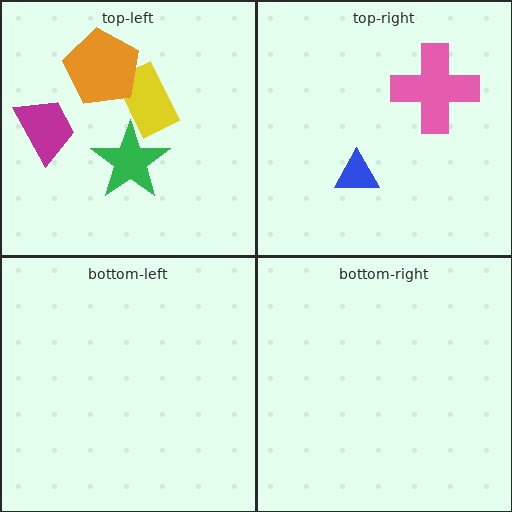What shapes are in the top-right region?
The pink cross, the blue triangle.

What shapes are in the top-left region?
The yellow rectangle, the magenta trapezoid, the green star, the orange pentagon.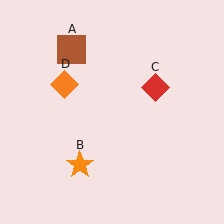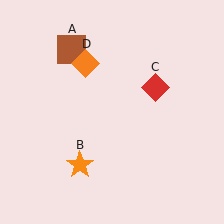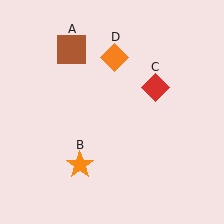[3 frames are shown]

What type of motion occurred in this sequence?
The orange diamond (object D) rotated clockwise around the center of the scene.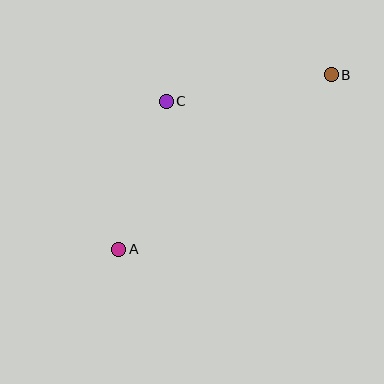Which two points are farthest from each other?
Points A and B are farthest from each other.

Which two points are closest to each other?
Points A and C are closest to each other.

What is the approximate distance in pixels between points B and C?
The distance between B and C is approximately 167 pixels.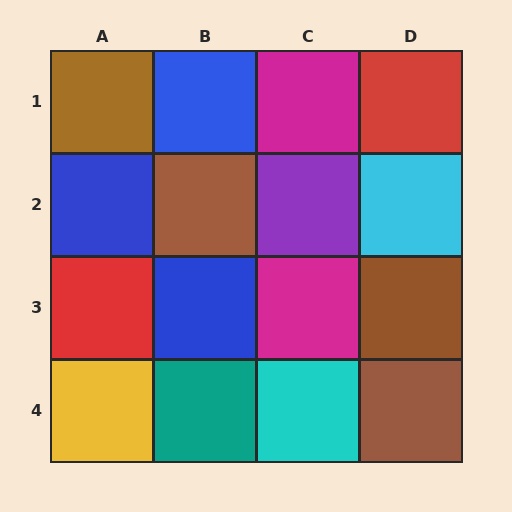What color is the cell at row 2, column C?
Purple.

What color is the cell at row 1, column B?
Blue.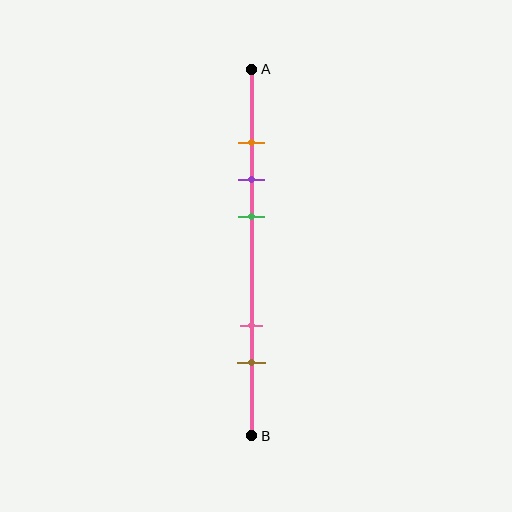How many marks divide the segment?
There are 5 marks dividing the segment.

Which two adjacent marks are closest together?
The orange and purple marks are the closest adjacent pair.